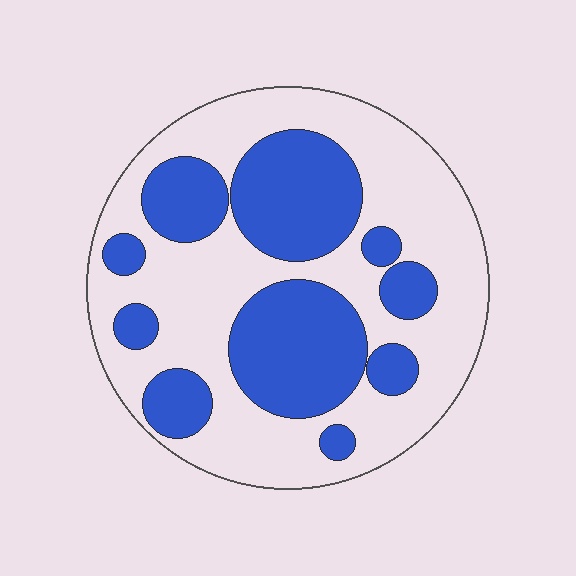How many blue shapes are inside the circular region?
10.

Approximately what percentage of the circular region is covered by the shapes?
Approximately 40%.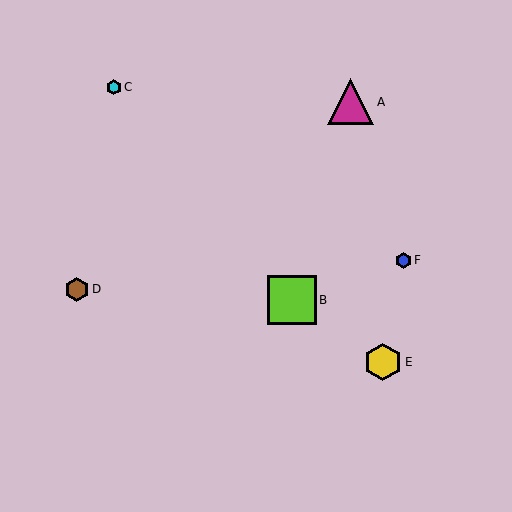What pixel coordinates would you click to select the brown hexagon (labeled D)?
Click at (77, 289) to select the brown hexagon D.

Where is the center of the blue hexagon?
The center of the blue hexagon is at (403, 260).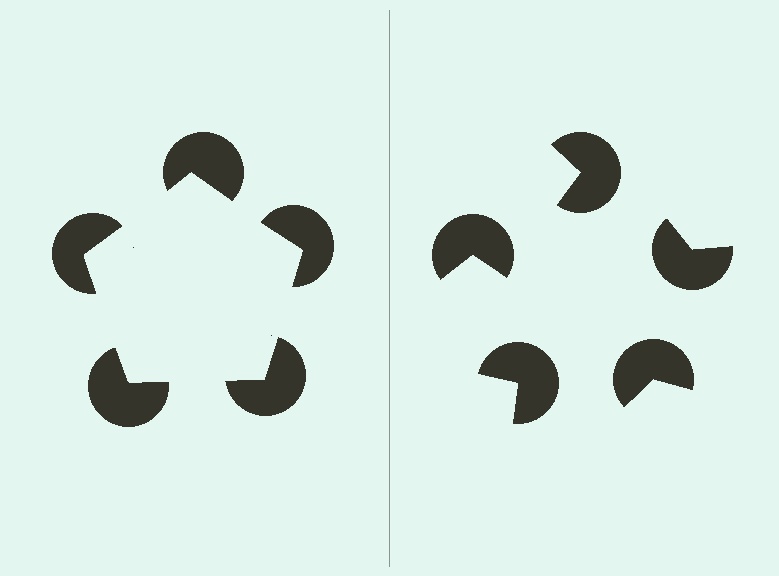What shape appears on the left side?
An illusory pentagon.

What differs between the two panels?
The pac-man discs are positioned identically on both sides; only the wedge orientations differ. On the left they align to a pentagon; on the right they are misaligned.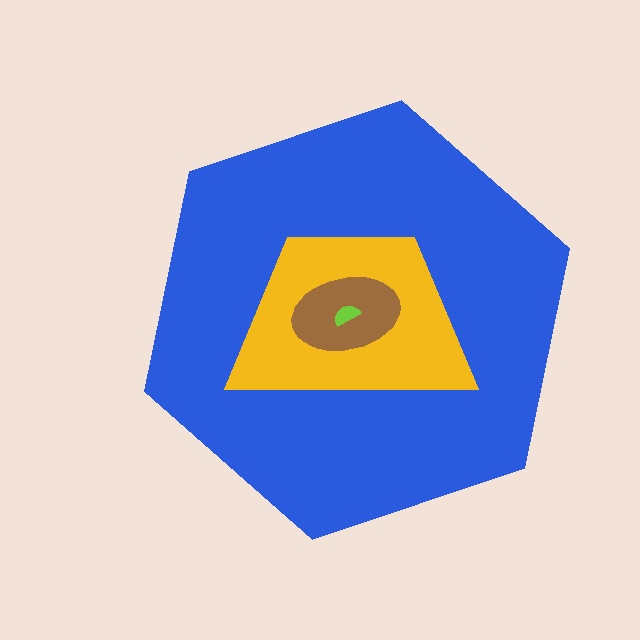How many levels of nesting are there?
4.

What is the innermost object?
The lime semicircle.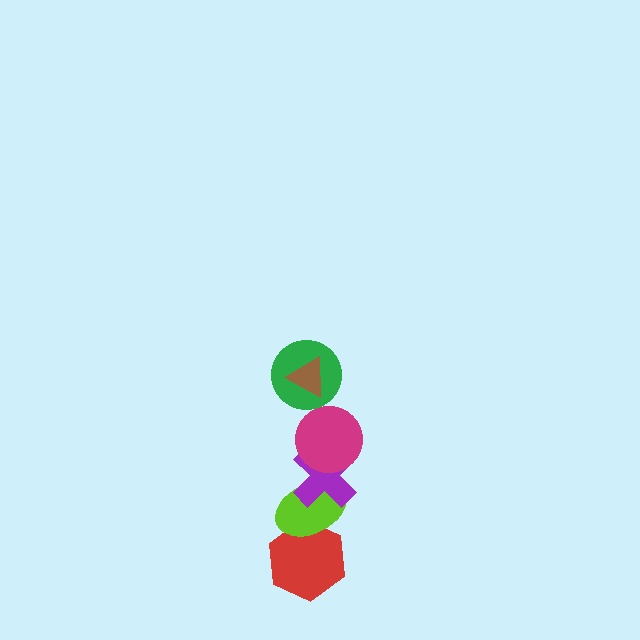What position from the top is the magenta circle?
The magenta circle is 3rd from the top.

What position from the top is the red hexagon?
The red hexagon is 6th from the top.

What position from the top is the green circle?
The green circle is 2nd from the top.